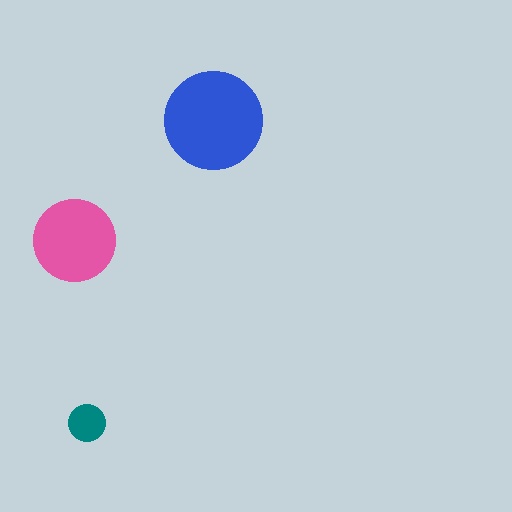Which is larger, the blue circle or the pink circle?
The blue one.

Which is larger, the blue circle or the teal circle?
The blue one.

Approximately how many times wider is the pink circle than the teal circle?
About 2 times wider.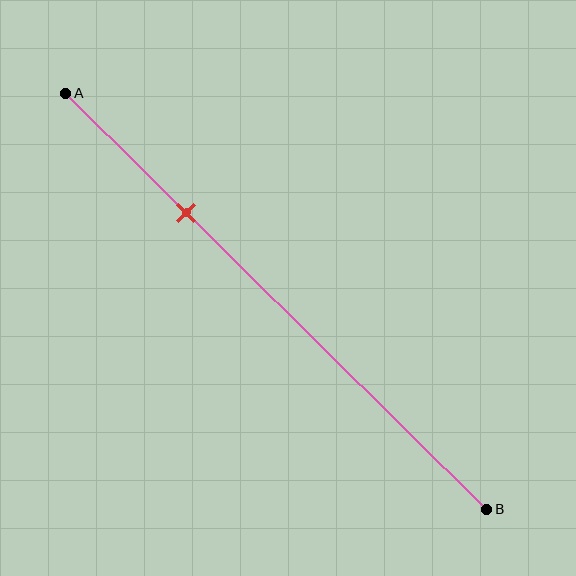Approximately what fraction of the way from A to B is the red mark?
The red mark is approximately 30% of the way from A to B.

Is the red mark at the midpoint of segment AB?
No, the mark is at about 30% from A, not at the 50% midpoint.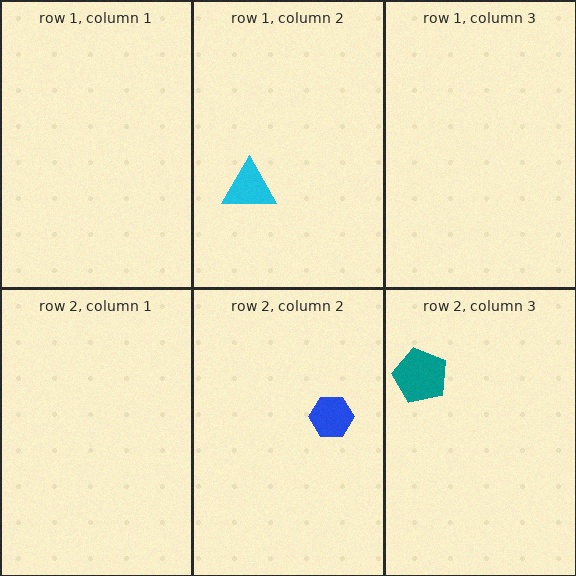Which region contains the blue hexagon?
The row 2, column 2 region.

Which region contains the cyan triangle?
The row 1, column 2 region.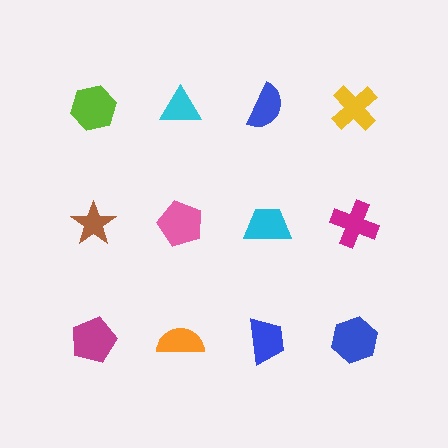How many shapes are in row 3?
4 shapes.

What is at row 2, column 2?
A pink pentagon.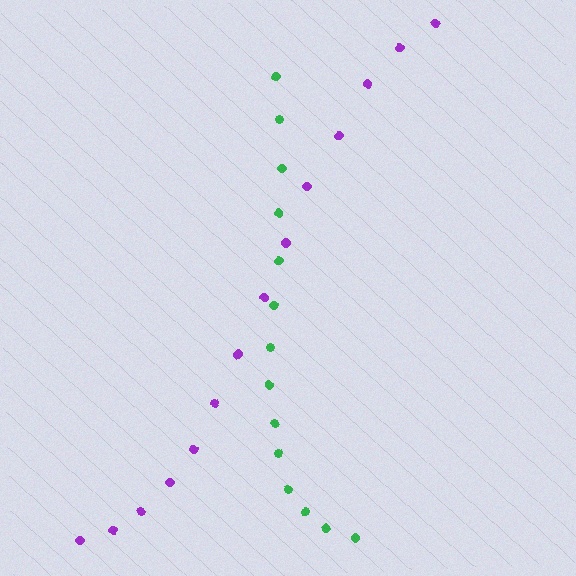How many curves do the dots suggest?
There are 2 distinct paths.